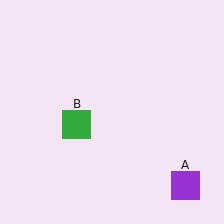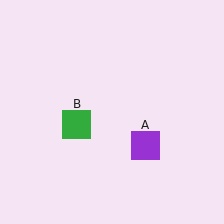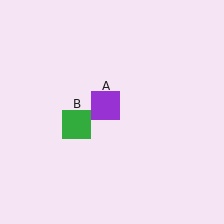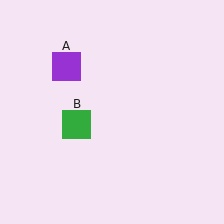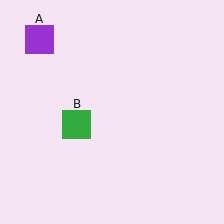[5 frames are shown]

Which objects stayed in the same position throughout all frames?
Green square (object B) remained stationary.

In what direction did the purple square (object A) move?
The purple square (object A) moved up and to the left.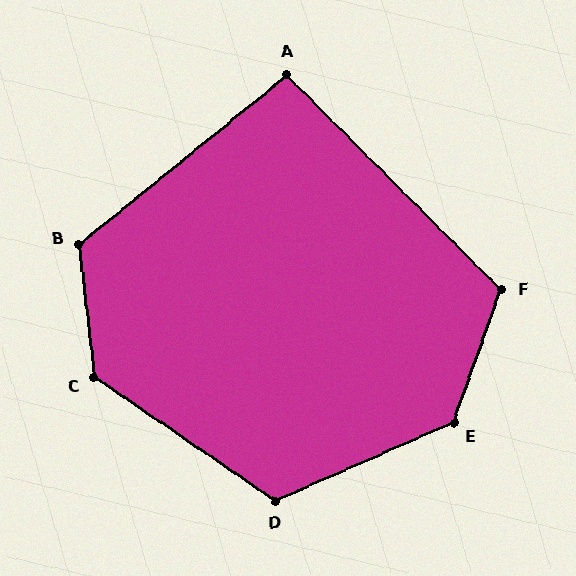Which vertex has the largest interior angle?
E, at approximately 133 degrees.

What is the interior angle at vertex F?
Approximately 115 degrees (obtuse).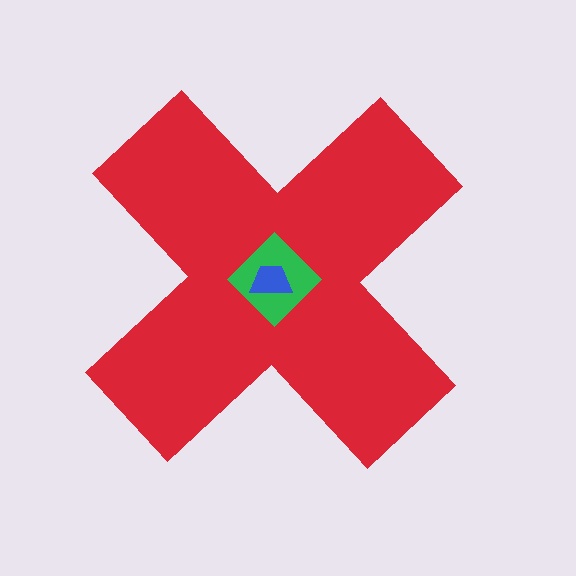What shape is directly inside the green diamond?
The blue trapezoid.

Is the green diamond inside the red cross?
Yes.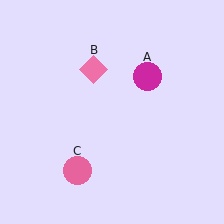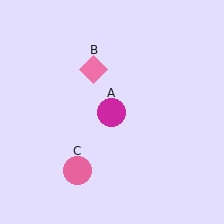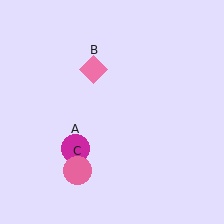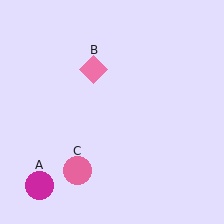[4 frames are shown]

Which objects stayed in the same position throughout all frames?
Pink diamond (object B) and pink circle (object C) remained stationary.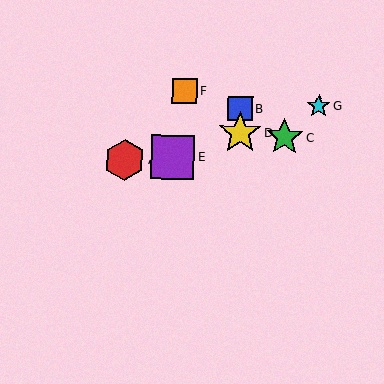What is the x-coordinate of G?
Object G is at x≈319.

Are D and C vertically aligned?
No, D is at x≈240 and C is at x≈285.